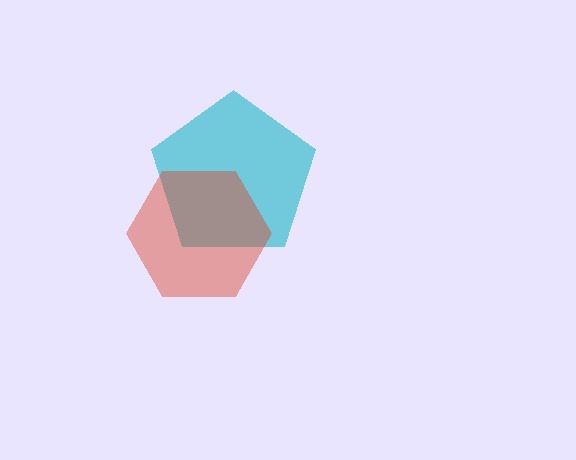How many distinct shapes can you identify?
There are 2 distinct shapes: a cyan pentagon, a red hexagon.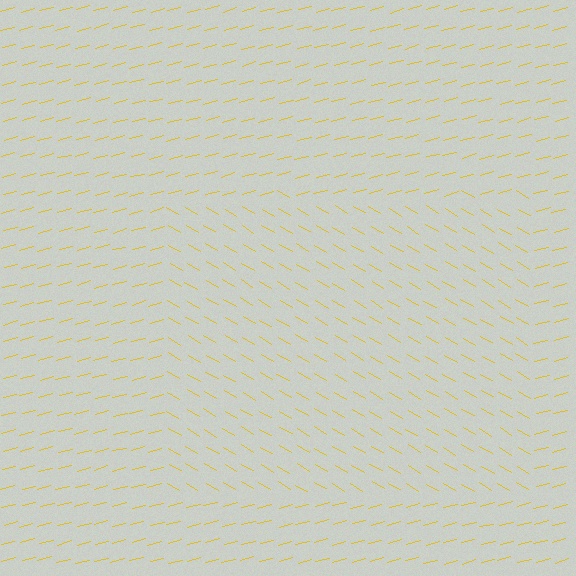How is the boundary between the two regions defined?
The boundary is defined purely by a change in line orientation (approximately 45 degrees difference). All lines are the same color and thickness.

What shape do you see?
I see a rectangle.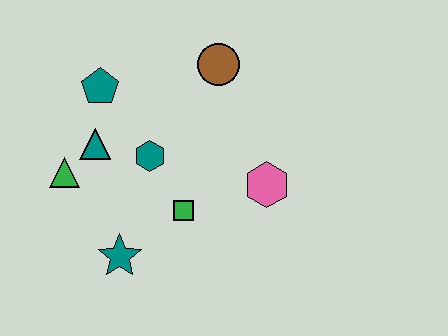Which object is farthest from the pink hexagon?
The green triangle is farthest from the pink hexagon.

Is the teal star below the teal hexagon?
Yes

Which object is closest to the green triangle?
The teal triangle is closest to the green triangle.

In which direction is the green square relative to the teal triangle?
The green square is to the right of the teal triangle.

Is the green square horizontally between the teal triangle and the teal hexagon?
No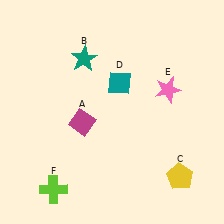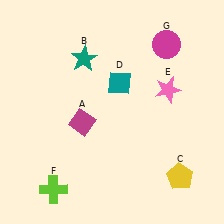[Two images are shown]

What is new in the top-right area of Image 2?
A magenta circle (G) was added in the top-right area of Image 2.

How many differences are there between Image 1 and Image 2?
There is 1 difference between the two images.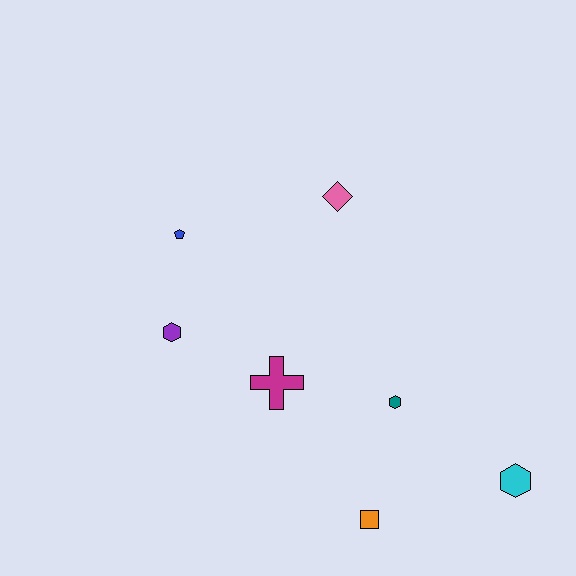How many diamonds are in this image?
There is 1 diamond.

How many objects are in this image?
There are 7 objects.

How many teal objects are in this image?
There is 1 teal object.